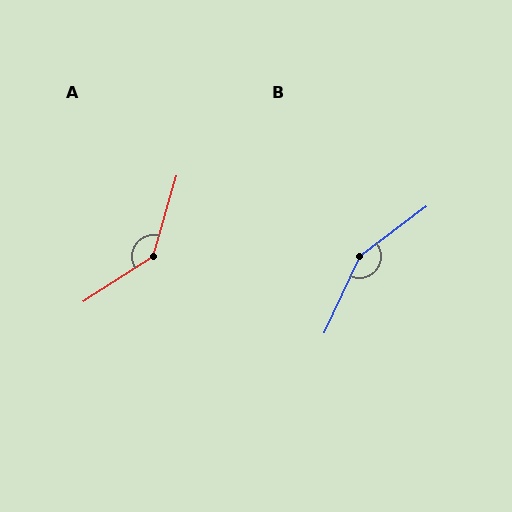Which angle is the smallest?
A, at approximately 139 degrees.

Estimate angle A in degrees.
Approximately 139 degrees.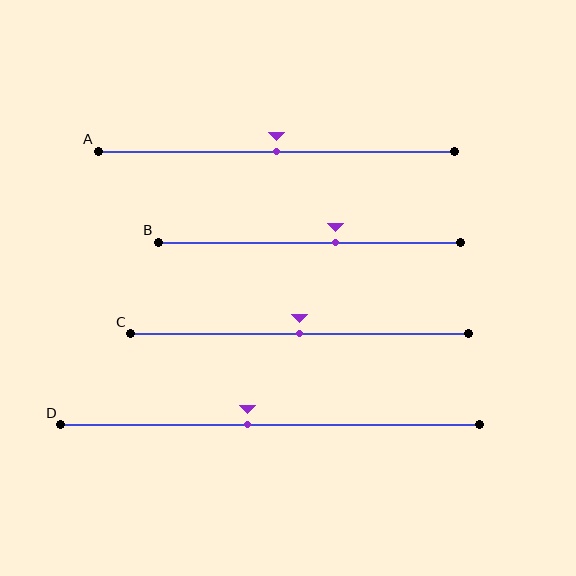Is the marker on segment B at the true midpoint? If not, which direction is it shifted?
No, the marker on segment B is shifted to the right by about 9% of the segment length.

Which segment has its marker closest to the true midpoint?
Segment A has its marker closest to the true midpoint.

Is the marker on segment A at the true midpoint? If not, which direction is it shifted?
Yes, the marker on segment A is at the true midpoint.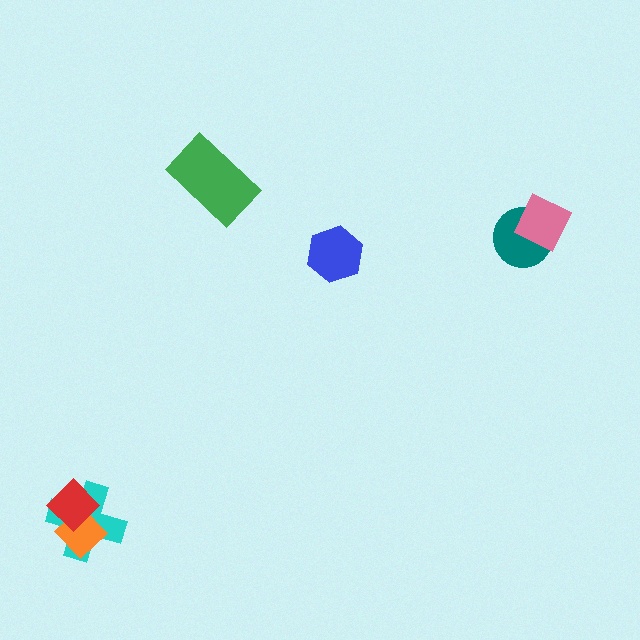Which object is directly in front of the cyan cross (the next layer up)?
The orange diamond is directly in front of the cyan cross.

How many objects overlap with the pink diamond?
1 object overlaps with the pink diamond.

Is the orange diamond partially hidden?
Yes, it is partially covered by another shape.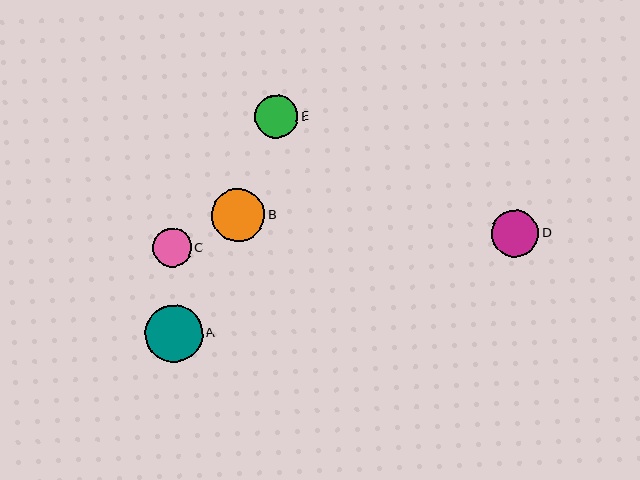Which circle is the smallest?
Circle C is the smallest with a size of approximately 39 pixels.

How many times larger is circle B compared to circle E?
Circle B is approximately 1.2 times the size of circle E.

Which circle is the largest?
Circle A is the largest with a size of approximately 57 pixels.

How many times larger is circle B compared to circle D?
Circle B is approximately 1.1 times the size of circle D.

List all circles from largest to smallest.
From largest to smallest: A, B, D, E, C.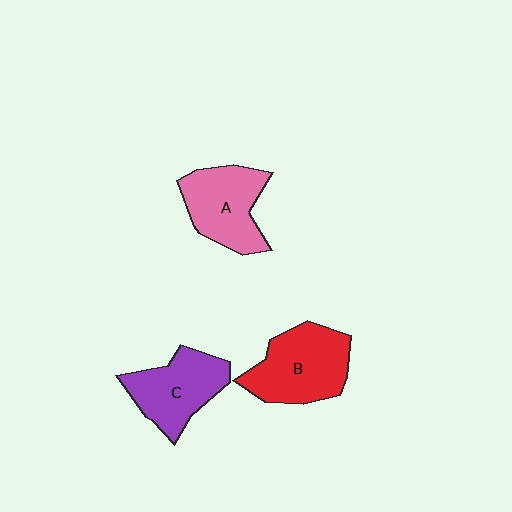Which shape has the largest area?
Shape B (red).